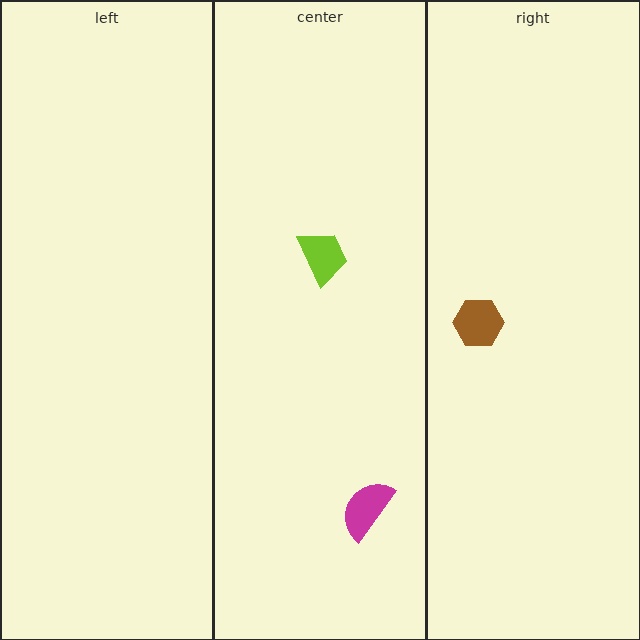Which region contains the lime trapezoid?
The center region.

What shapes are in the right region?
The brown hexagon.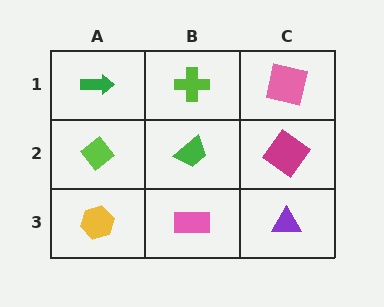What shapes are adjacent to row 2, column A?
A green arrow (row 1, column A), a yellow hexagon (row 3, column A), a green trapezoid (row 2, column B).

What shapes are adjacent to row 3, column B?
A green trapezoid (row 2, column B), a yellow hexagon (row 3, column A), a purple triangle (row 3, column C).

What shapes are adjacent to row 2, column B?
A lime cross (row 1, column B), a pink rectangle (row 3, column B), a lime diamond (row 2, column A), a magenta diamond (row 2, column C).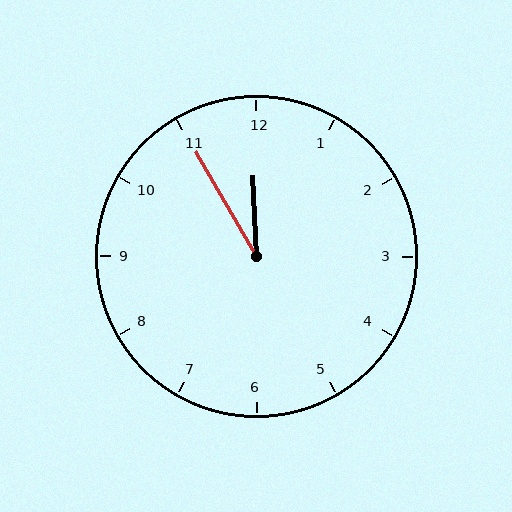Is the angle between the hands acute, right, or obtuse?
It is acute.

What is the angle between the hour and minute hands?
Approximately 28 degrees.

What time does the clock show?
11:55.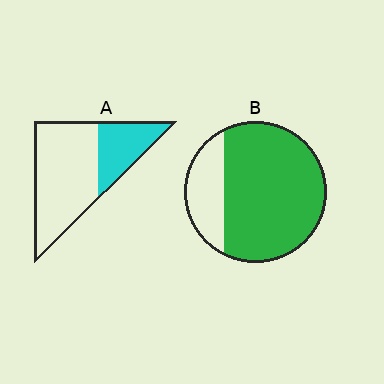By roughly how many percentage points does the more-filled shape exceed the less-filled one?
By roughly 45 percentage points (B over A).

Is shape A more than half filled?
No.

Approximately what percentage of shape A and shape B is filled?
A is approximately 30% and B is approximately 75%.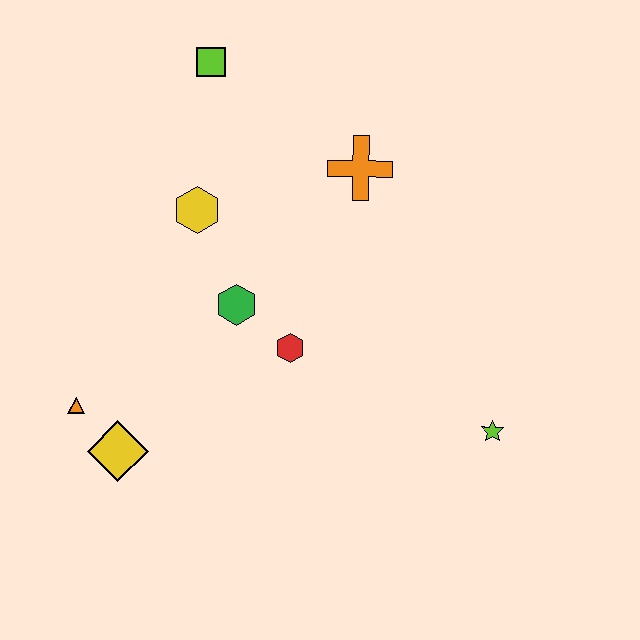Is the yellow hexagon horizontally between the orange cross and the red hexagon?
No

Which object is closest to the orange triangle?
The yellow diamond is closest to the orange triangle.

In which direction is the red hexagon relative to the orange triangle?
The red hexagon is to the right of the orange triangle.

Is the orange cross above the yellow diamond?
Yes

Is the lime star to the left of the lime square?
No